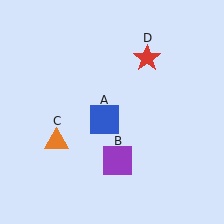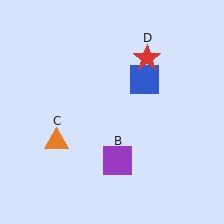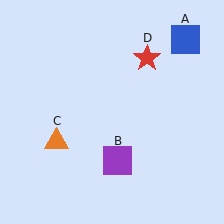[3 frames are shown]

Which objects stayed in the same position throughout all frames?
Purple square (object B) and orange triangle (object C) and red star (object D) remained stationary.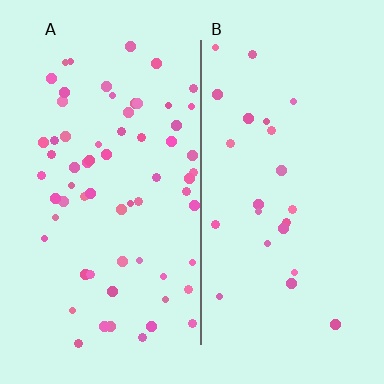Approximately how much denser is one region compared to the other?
Approximately 2.7× — region A over region B.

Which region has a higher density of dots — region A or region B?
A (the left).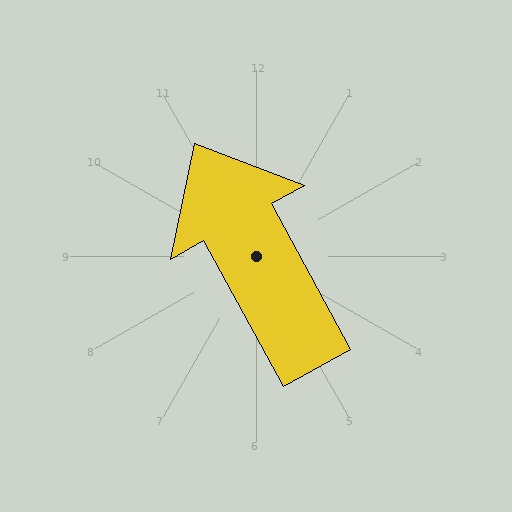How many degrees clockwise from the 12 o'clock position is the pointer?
Approximately 331 degrees.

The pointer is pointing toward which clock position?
Roughly 11 o'clock.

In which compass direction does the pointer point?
Northwest.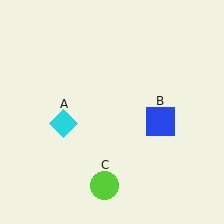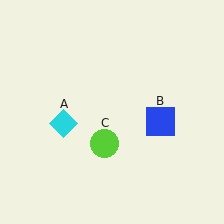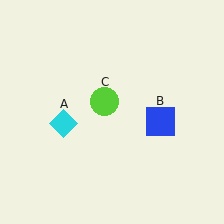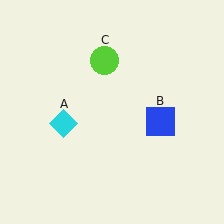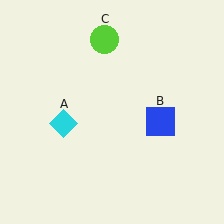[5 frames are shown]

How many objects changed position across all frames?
1 object changed position: lime circle (object C).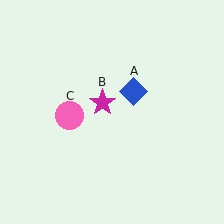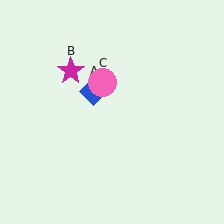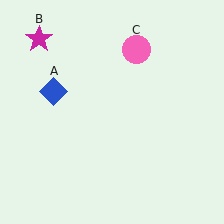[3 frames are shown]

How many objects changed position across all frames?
3 objects changed position: blue diamond (object A), magenta star (object B), pink circle (object C).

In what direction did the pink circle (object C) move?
The pink circle (object C) moved up and to the right.